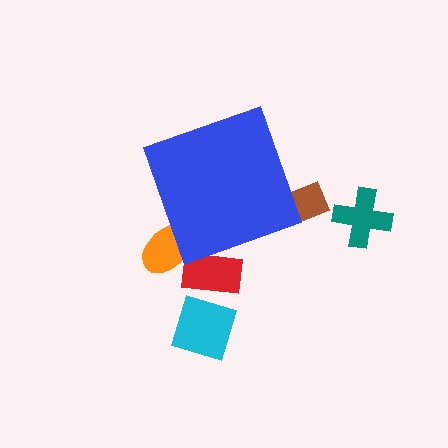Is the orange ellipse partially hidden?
Yes, the orange ellipse is partially hidden behind the blue diamond.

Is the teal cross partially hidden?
No, the teal cross is fully visible.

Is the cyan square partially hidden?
No, the cyan square is fully visible.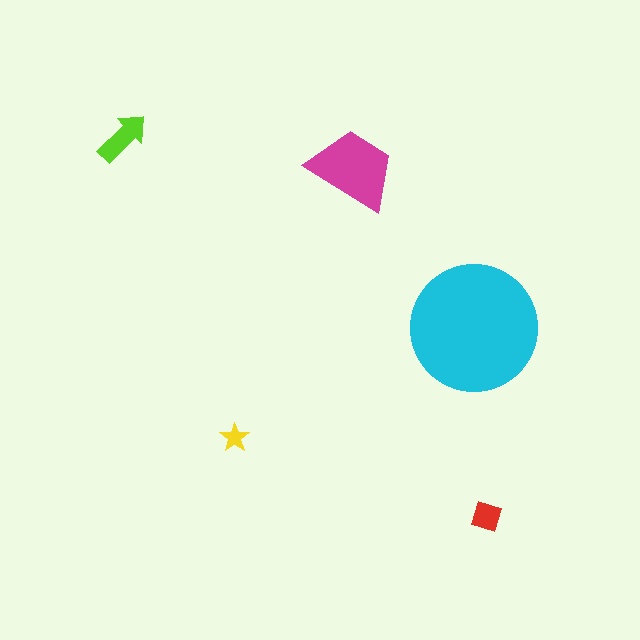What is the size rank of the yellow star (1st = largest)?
5th.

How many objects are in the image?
There are 5 objects in the image.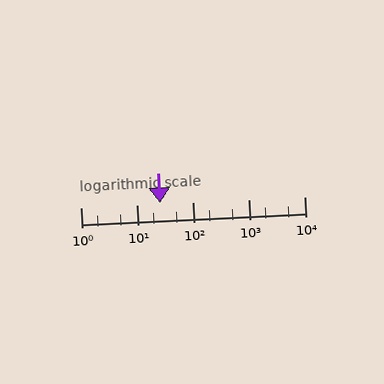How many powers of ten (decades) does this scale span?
The scale spans 4 decades, from 1 to 10000.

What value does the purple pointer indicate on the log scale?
The pointer indicates approximately 26.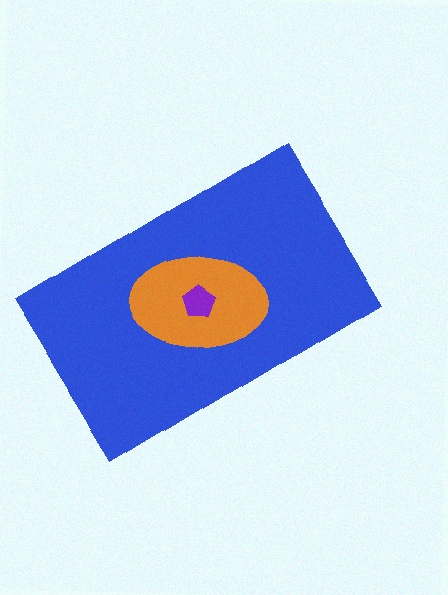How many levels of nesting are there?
3.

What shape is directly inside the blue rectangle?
The orange ellipse.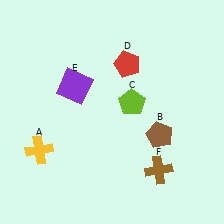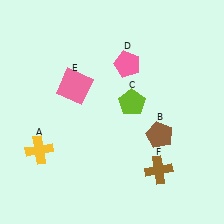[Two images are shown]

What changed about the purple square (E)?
In Image 1, E is purple. In Image 2, it changed to pink.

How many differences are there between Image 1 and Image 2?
There are 2 differences between the two images.